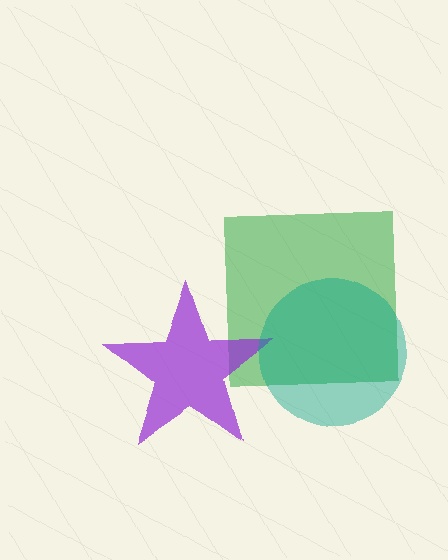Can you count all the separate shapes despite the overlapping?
Yes, there are 3 separate shapes.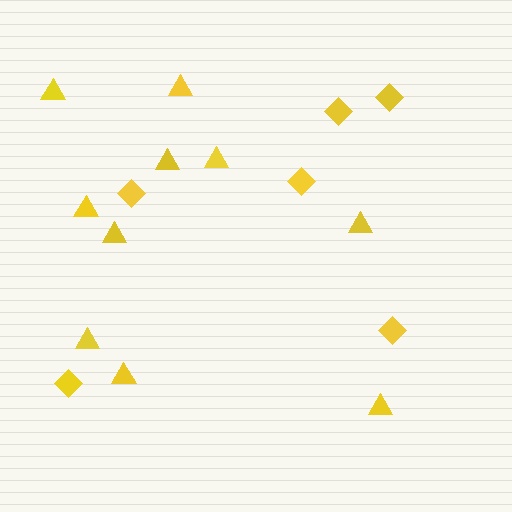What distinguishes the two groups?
There are 2 groups: one group of diamonds (6) and one group of triangles (10).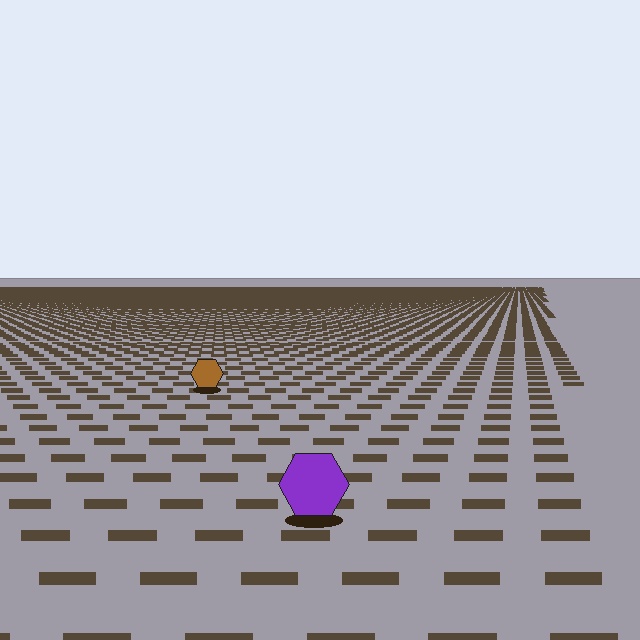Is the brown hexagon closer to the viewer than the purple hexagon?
No. The purple hexagon is closer — you can tell from the texture gradient: the ground texture is coarser near it.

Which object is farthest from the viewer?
The brown hexagon is farthest from the viewer. It appears smaller and the ground texture around it is denser.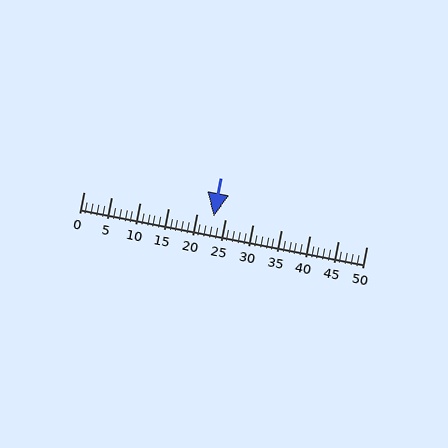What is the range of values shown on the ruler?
The ruler shows values from 0 to 50.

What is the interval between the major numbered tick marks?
The major tick marks are spaced 5 units apart.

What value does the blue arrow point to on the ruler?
The blue arrow points to approximately 23.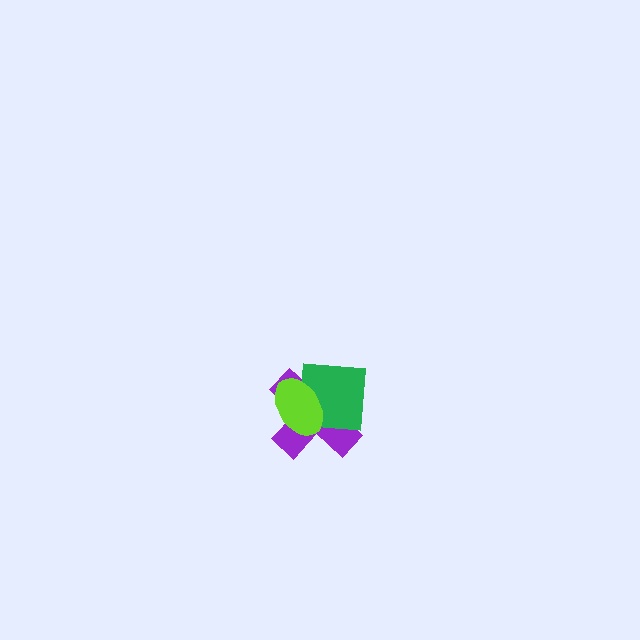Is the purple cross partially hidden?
Yes, it is partially covered by another shape.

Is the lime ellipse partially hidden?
No, no other shape covers it.